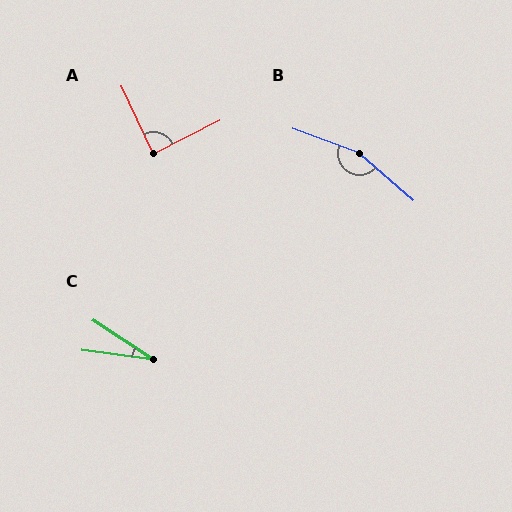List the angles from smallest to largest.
C (26°), A (89°), B (159°).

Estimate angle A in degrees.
Approximately 89 degrees.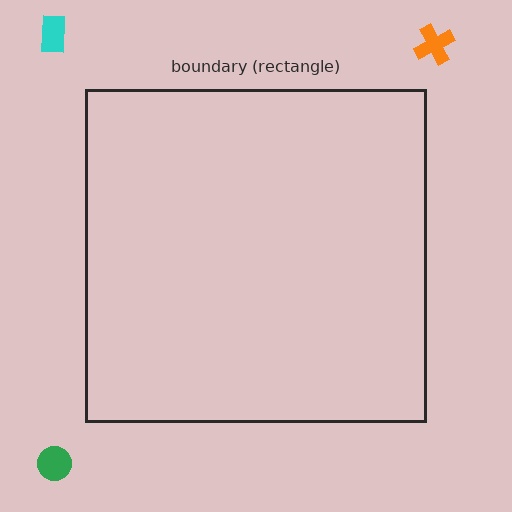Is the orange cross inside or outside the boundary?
Outside.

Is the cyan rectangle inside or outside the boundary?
Outside.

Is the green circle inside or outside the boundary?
Outside.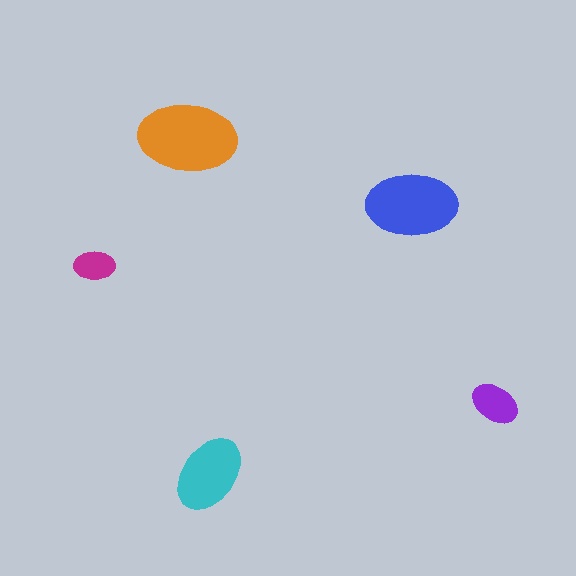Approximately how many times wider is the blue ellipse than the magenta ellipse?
About 2 times wider.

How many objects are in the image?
There are 5 objects in the image.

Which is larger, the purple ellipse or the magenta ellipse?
The purple one.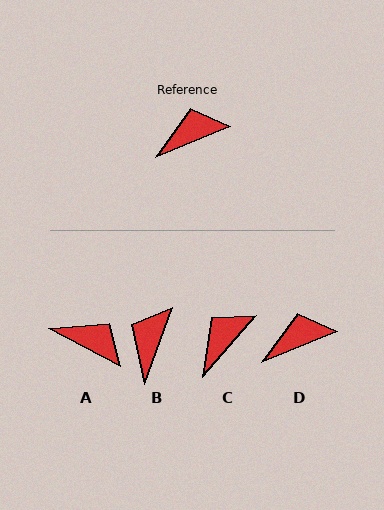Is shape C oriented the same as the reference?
No, it is off by about 27 degrees.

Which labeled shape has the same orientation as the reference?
D.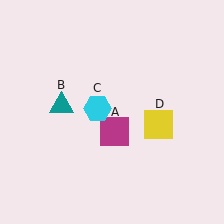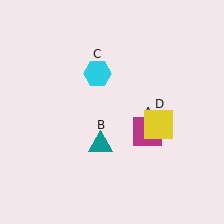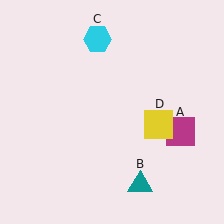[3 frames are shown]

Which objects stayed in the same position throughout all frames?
Yellow square (object D) remained stationary.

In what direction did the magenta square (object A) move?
The magenta square (object A) moved right.